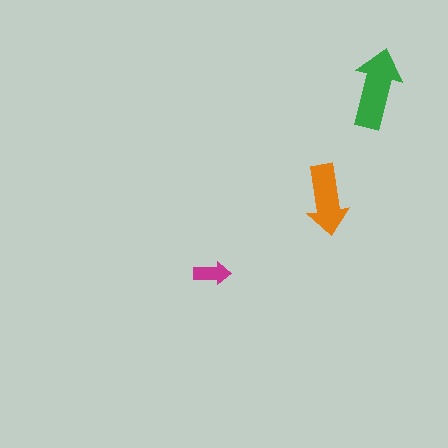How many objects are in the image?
There are 3 objects in the image.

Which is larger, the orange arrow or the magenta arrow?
The orange one.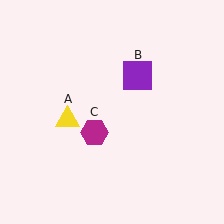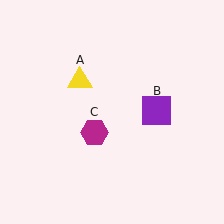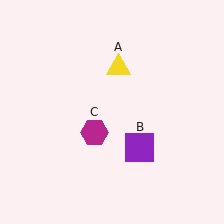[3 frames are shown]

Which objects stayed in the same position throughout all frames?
Magenta hexagon (object C) remained stationary.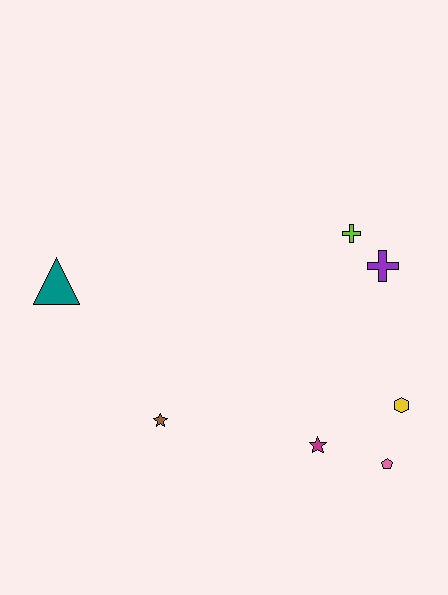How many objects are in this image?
There are 7 objects.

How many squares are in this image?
There are no squares.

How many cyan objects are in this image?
There are no cyan objects.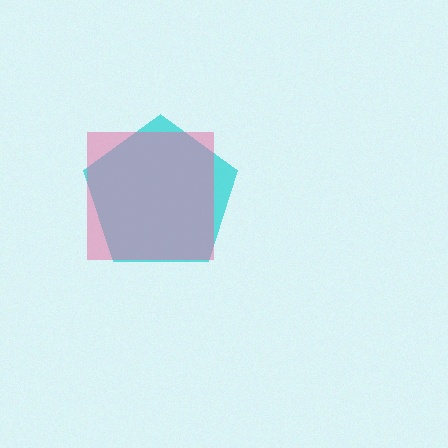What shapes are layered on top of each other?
The layered shapes are: a cyan pentagon, a pink square.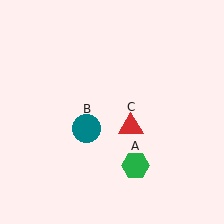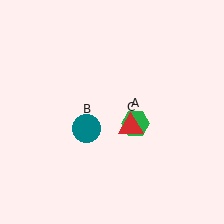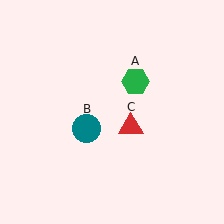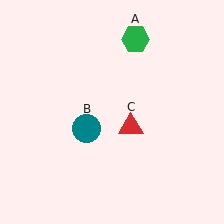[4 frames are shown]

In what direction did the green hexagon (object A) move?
The green hexagon (object A) moved up.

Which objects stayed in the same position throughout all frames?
Teal circle (object B) and red triangle (object C) remained stationary.